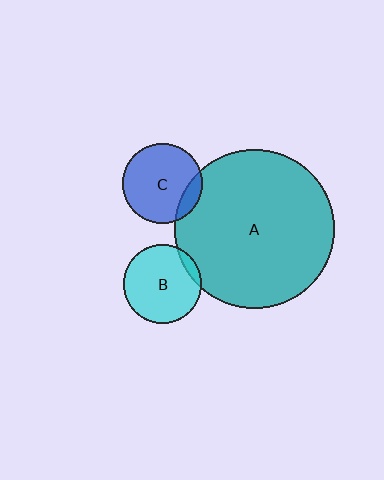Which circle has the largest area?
Circle A (teal).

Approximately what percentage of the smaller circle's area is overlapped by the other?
Approximately 15%.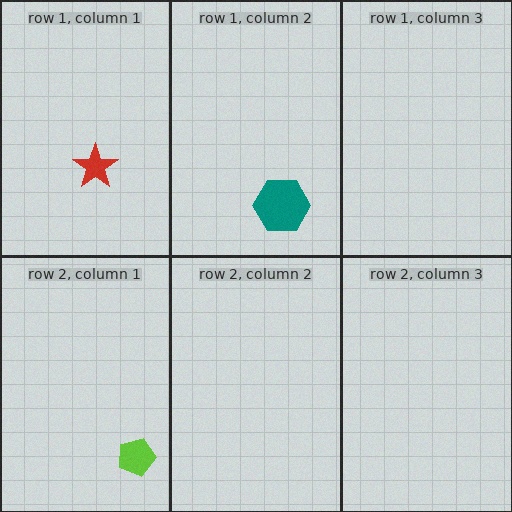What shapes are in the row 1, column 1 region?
The red star.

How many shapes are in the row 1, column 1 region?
1.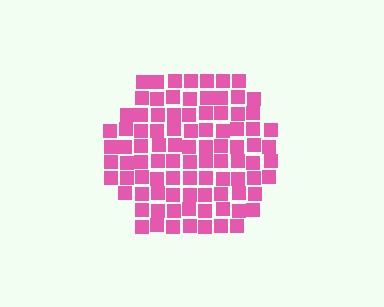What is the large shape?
The large shape is a hexagon.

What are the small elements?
The small elements are squares.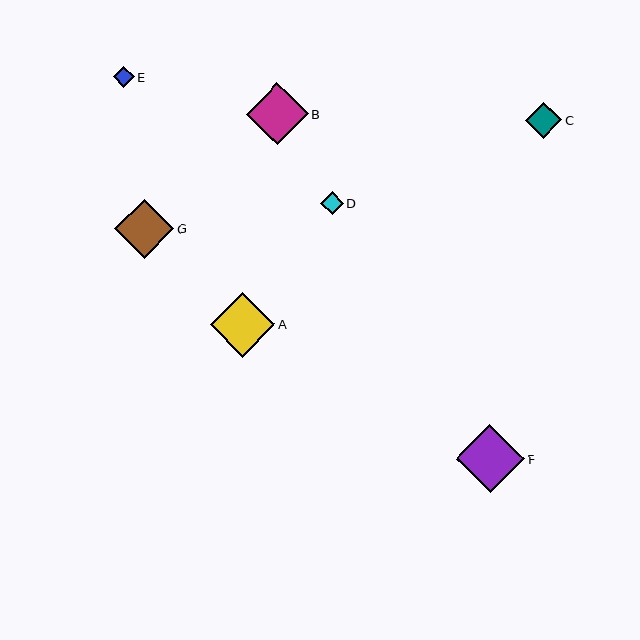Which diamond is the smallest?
Diamond E is the smallest with a size of approximately 21 pixels.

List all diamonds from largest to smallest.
From largest to smallest: F, A, B, G, C, D, E.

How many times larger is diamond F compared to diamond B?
Diamond F is approximately 1.1 times the size of diamond B.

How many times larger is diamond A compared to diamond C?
Diamond A is approximately 1.8 times the size of diamond C.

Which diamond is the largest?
Diamond F is the largest with a size of approximately 68 pixels.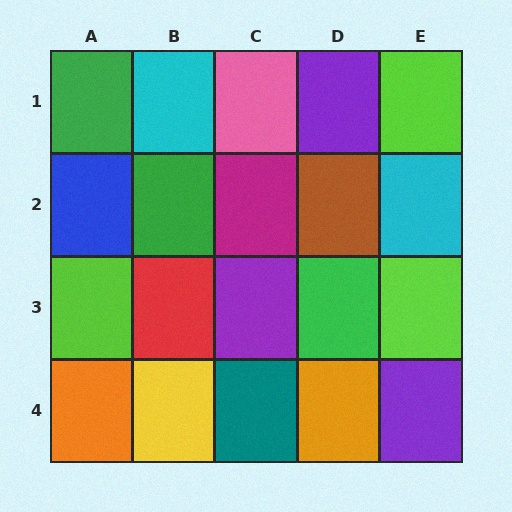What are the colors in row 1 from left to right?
Green, cyan, pink, purple, lime.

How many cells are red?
1 cell is red.